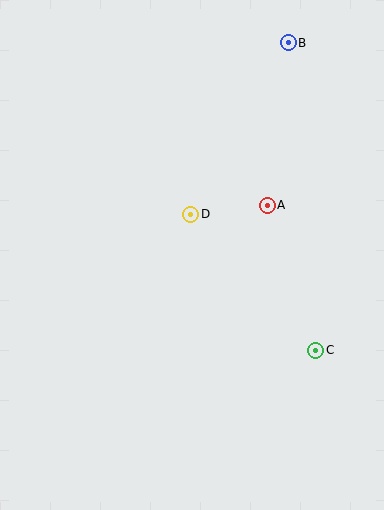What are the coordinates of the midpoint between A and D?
The midpoint between A and D is at (229, 210).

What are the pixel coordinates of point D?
Point D is at (191, 214).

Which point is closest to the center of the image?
Point D at (191, 214) is closest to the center.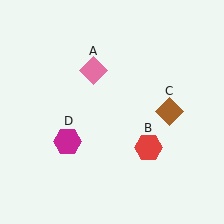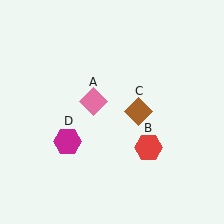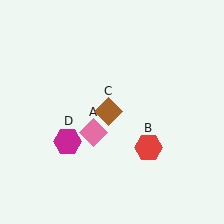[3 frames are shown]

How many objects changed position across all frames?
2 objects changed position: pink diamond (object A), brown diamond (object C).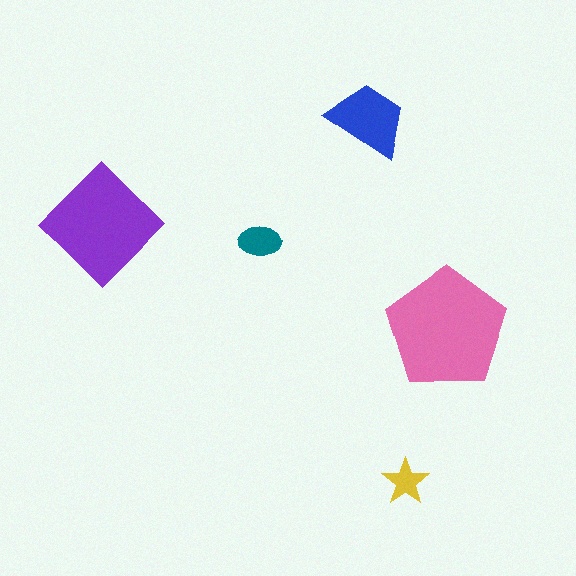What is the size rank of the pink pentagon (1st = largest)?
1st.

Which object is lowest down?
The yellow star is bottommost.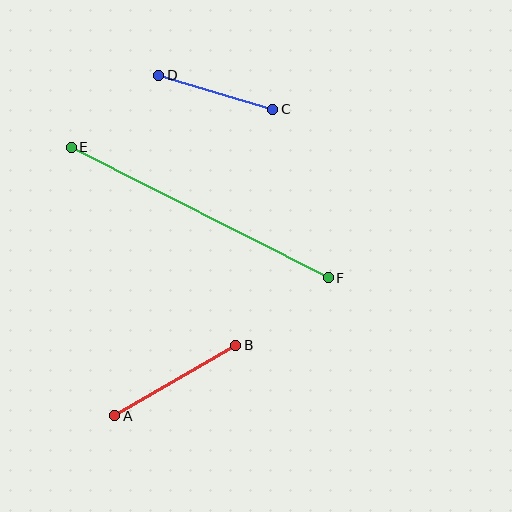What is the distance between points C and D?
The distance is approximately 119 pixels.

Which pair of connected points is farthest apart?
Points E and F are farthest apart.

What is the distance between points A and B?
The distance is approximately 140 pixels.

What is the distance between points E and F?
The distance is approximately 289 pixels.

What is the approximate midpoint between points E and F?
The midpoint is at approximately (200, 212) pixels.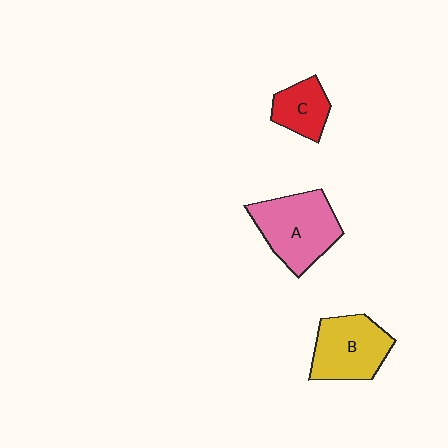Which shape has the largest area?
Shape A (pink).